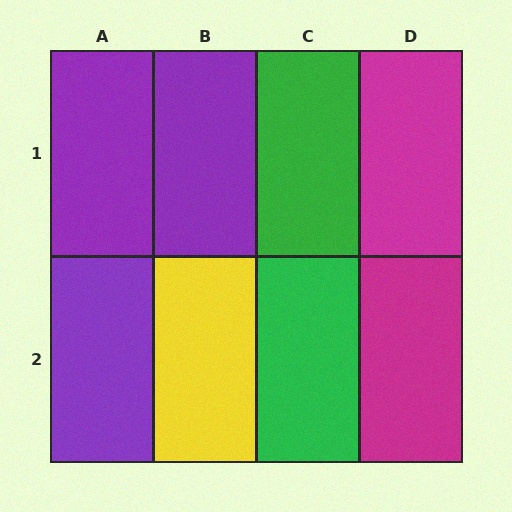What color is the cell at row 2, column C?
Green.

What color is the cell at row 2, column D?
Magenta.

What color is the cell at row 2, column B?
Yellow.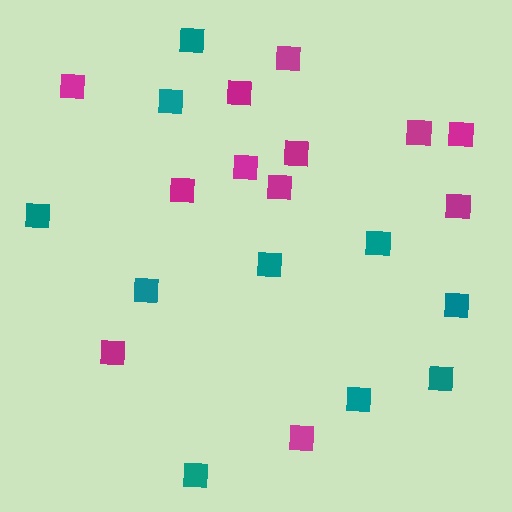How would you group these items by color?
There are 2 groups: one group of magenta squares (12) and one group of teal squares (10).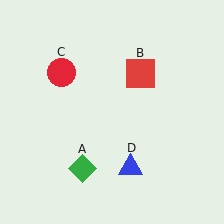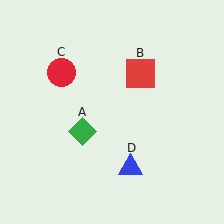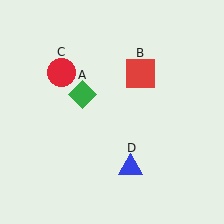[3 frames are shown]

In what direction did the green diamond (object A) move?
The green diamond (object A) moved up.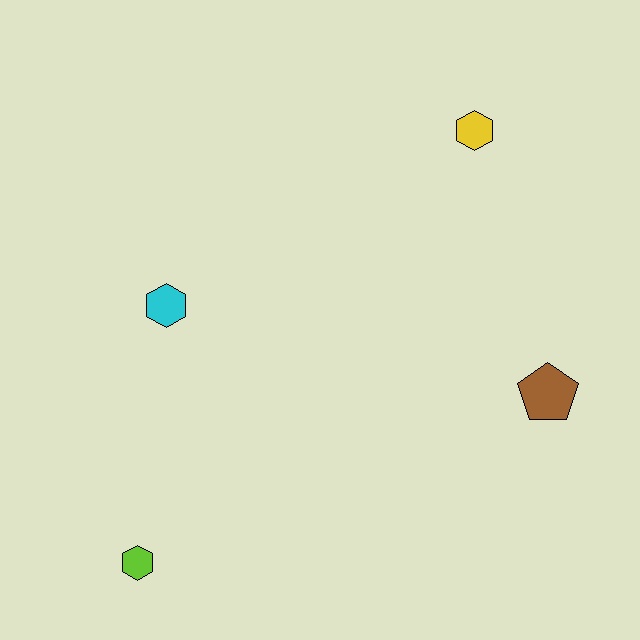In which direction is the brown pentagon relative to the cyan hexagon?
The brown pentagon is to the right of the cyan hexagon.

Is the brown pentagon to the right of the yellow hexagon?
Yes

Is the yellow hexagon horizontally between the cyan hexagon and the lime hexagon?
No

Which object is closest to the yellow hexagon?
The brown pentagon is closest to the yellow hexagon.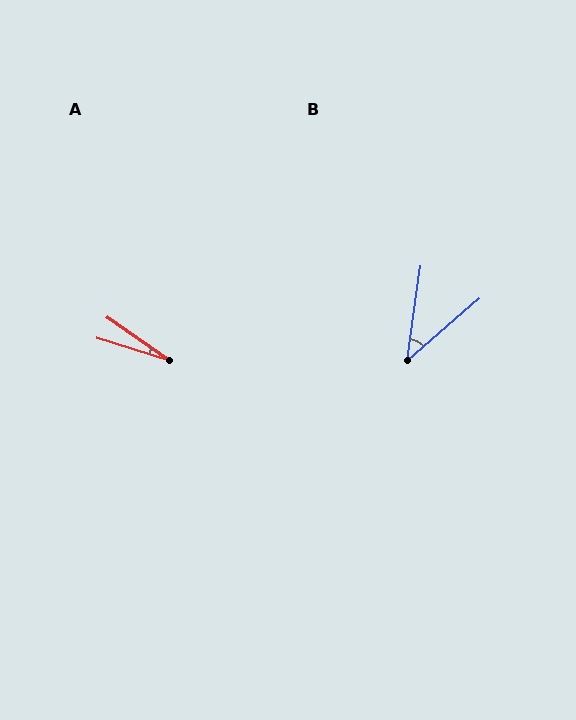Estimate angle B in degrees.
Approximately 41 degrees.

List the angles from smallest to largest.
A (18°), B (41°).